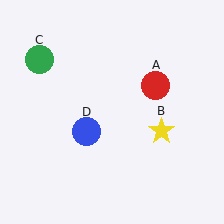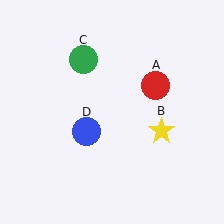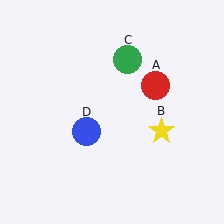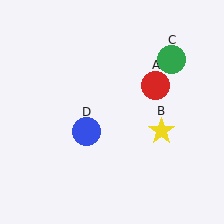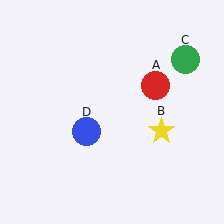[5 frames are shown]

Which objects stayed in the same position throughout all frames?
Red circle (object A) and yellow star (object B) and blue circle (object D) remained stationary.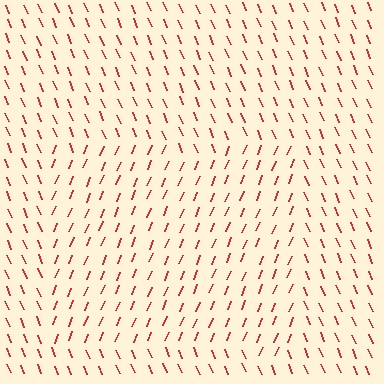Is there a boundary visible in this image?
Yes, there is a texture boundary formed by a change in line orientation.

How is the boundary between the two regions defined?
The boundary is defined purely by a change in line orientation (approximately 45 degrees difference). All lines are the same color and thickness.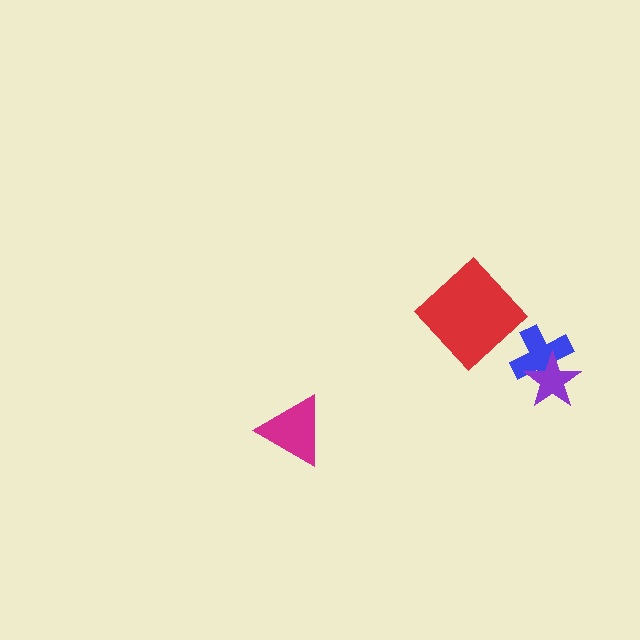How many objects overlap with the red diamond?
0 objects overlap with the red diamond.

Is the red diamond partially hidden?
No, no other shape covers it.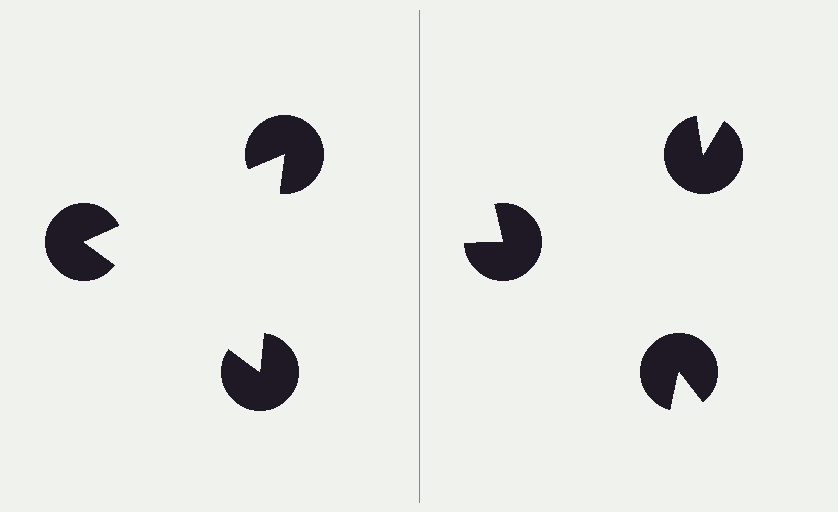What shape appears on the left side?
An illusory triangle.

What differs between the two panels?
The pac-man discs are positioned identically on both sides; only the wedge orientations differ. On the left they align to a triangle; on the right they are misaligned.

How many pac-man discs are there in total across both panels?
6 — 3 on each side.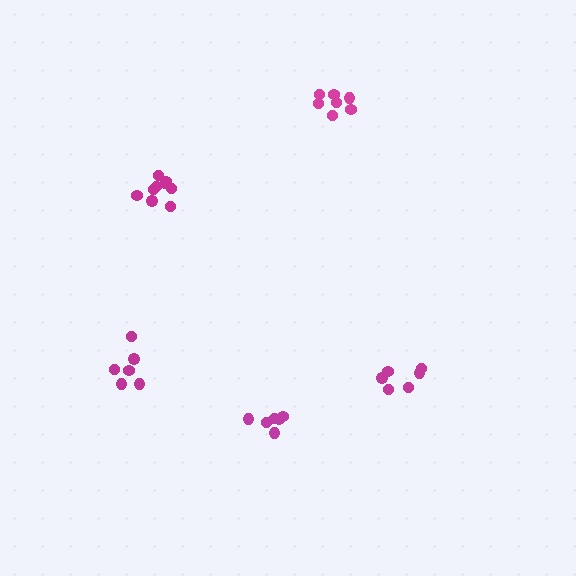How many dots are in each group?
Group 1: 9 dots, Group 2: 6 dots, Group 3: 6 dots, Group 4: 6 dots, Group 5: 7 dots (34 total).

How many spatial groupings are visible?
There are 5 spatial groupings.